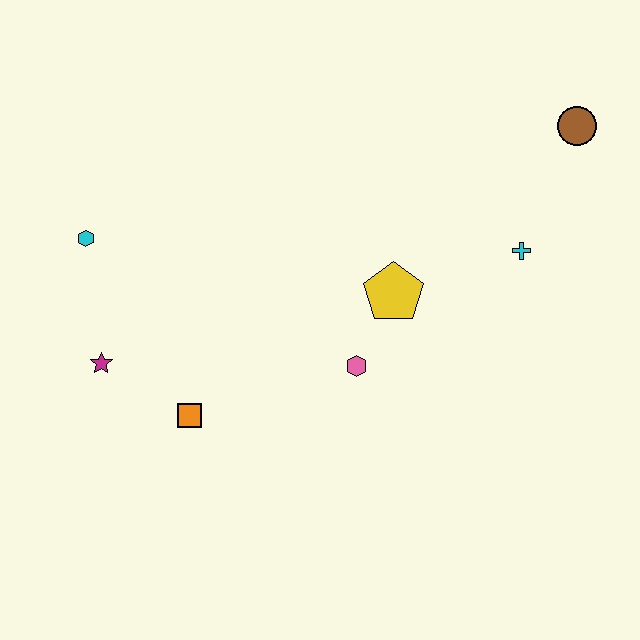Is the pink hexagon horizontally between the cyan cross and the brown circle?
No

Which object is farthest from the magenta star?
The brown circle is farthest from the magenta star.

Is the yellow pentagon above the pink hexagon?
Yes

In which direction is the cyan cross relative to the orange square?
The cyan cross is to the right of the orange square.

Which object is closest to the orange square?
The magenta star is closest to the orange square.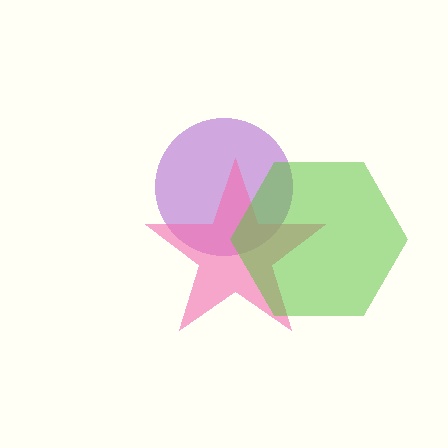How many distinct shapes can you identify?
There are 3 distinct shapes: a purple circle, a pink star, a lime hexagon.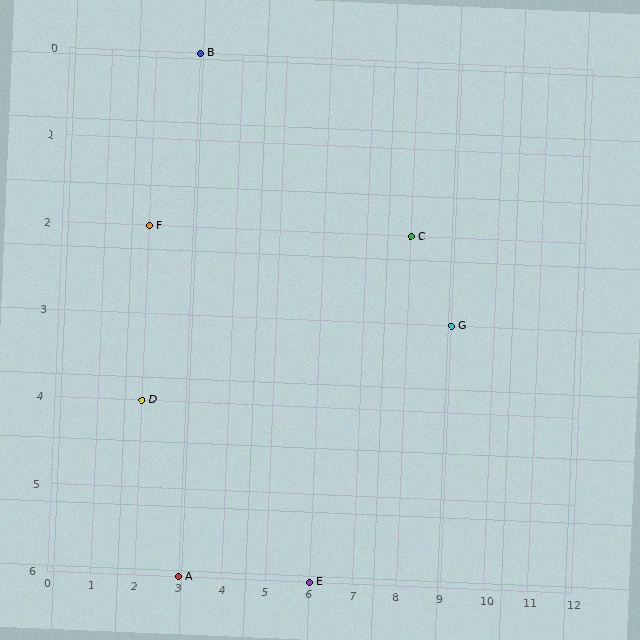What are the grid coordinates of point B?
Point B is at grid coordinates (3, 0).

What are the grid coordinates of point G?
Point G is at grid coordinates (9, 3).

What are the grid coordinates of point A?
Point A is at grid coordinates (3, 6).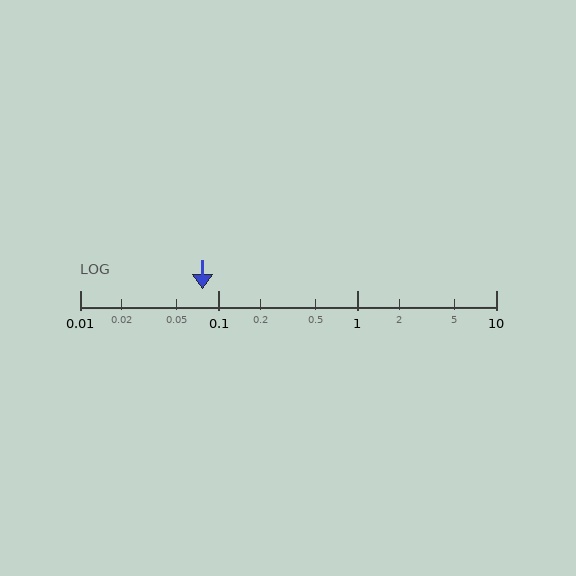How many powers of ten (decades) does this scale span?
The scale spans 3 decades, from 0.01 to 10.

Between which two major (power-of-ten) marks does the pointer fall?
The pointer is between 0.01 and 0.1.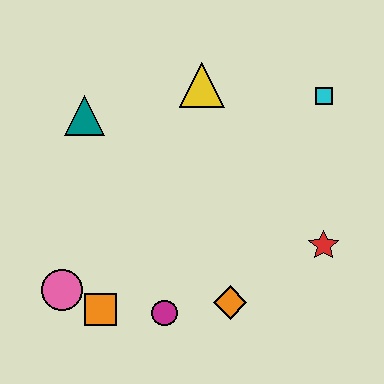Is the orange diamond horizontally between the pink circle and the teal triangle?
No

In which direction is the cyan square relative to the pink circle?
The cyan square is to the right of the pink circle.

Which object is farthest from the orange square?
The cyan square is farthest from the orange square.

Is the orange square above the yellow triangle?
No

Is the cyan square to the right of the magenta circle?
Yes